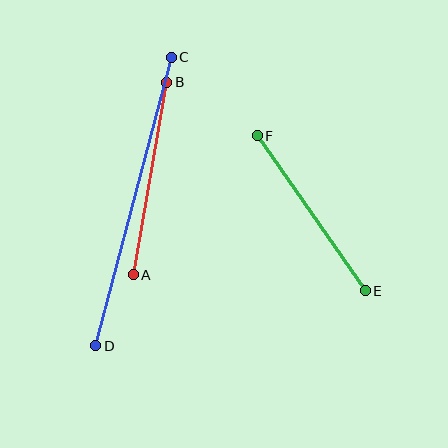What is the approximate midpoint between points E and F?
The midpoint is at approximately (311, 213) pixels.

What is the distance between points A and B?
The distance is approximately 196 pixels.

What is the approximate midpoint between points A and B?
The midpoint is at approximately (150, 179) pixels.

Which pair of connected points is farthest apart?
Points C and D are farthest apart.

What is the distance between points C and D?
The distance is approximately 299 pixels.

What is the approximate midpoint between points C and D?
The midpoint is at approximately (133, 202) pixels.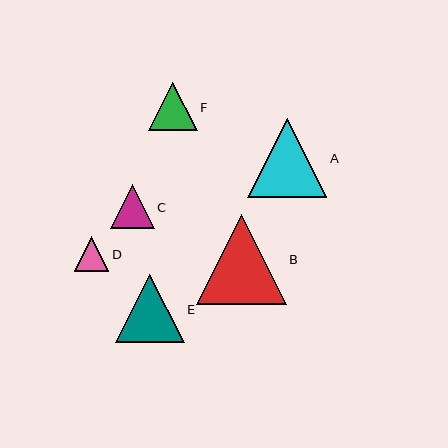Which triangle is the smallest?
Triangle D is the smallest with a size of approximately 34 pixels.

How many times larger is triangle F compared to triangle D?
Triangle F is approximately 1.4 times the size of triangle D.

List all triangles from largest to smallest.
From largest to smallest: B, A, E, F, C, D.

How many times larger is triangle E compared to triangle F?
Triangle E is approximately 1.4 times the size of triangle F.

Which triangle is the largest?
Triangle B is the largest with a size of approximately 89 pixels.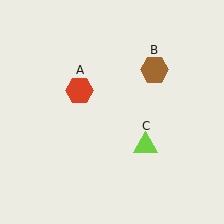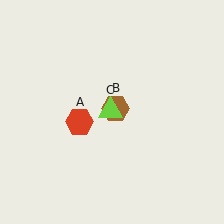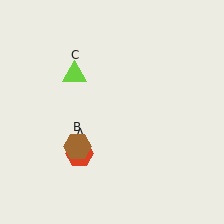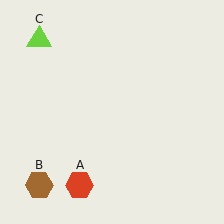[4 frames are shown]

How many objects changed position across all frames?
3 objects changed position: red hexagon (object A), brown hexagon (object B), lime triangle (object C).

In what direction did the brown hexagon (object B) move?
The brown hexagon (object B) moved down and to the left.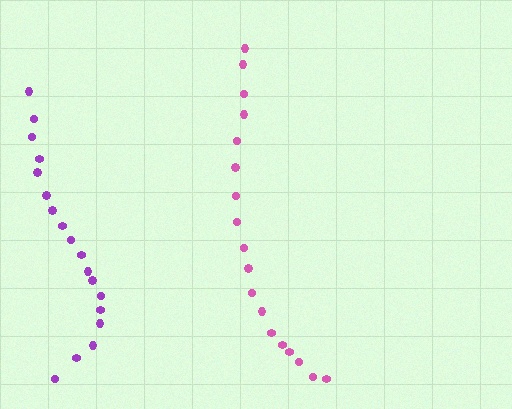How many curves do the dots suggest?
There are 2 distinct paths.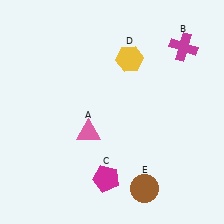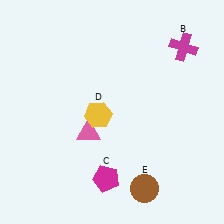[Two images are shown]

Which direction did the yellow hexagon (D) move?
The yellow hexagon (D) moved down.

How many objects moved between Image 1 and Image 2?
1 object moved between the two images.